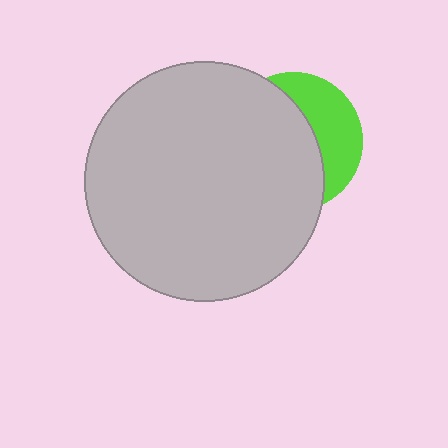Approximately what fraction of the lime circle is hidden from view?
Roughly 65% of the lime circle is hidden behind the light gray circle.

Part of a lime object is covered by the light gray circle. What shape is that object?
It is a circle.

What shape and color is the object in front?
The object in front is a light gray circle.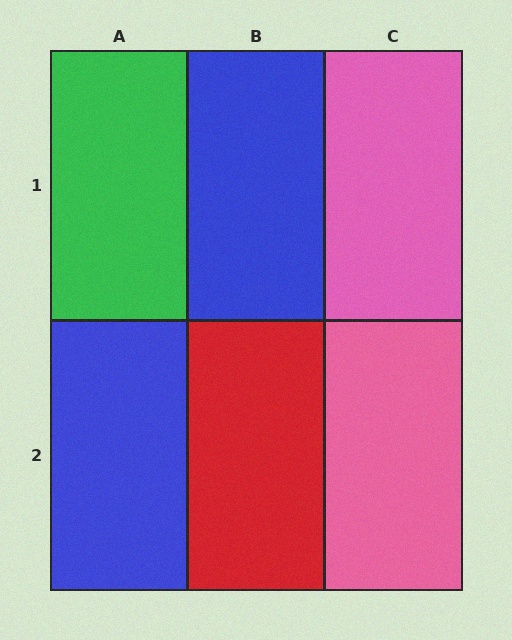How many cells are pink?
2 cells are pink.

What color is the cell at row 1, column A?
Green.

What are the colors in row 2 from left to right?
Blue, red, pink.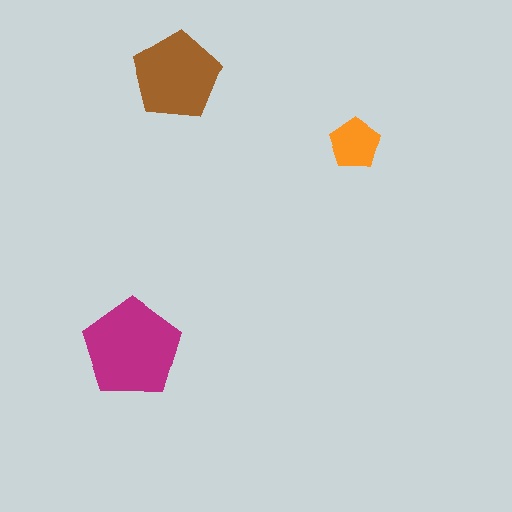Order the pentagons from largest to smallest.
the magenta one, the brown one, the orange one.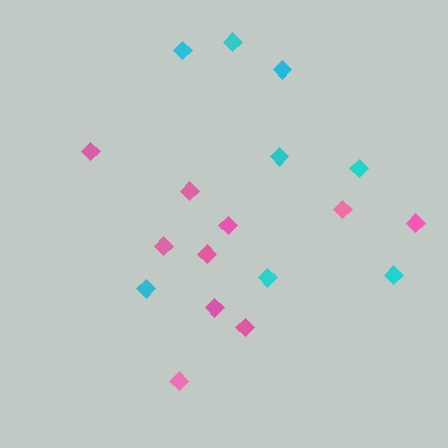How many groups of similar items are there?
There are 2 groups: one group of cyan diamonds (8) and one group of pink diamonds (10).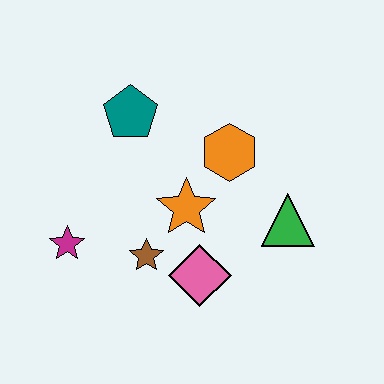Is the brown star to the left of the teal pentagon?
No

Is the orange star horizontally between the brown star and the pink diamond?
Yes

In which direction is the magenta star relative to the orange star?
The magenta star is to the left of the orange star.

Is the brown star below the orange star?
Yes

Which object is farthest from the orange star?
The magenta star is farthest from the orange star.